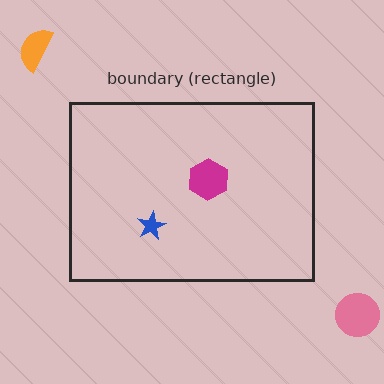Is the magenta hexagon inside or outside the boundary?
Inside.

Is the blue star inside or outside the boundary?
Inside.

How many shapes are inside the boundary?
2 inside, 2 outside.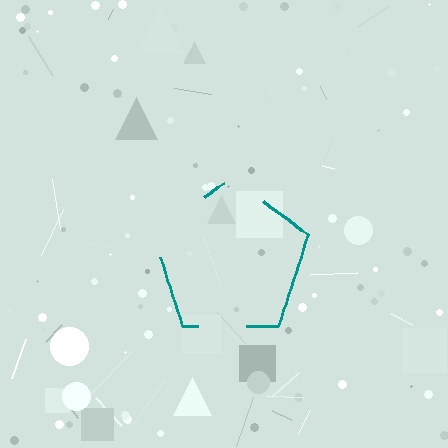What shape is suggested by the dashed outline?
The dashed outline suggests a pentagon.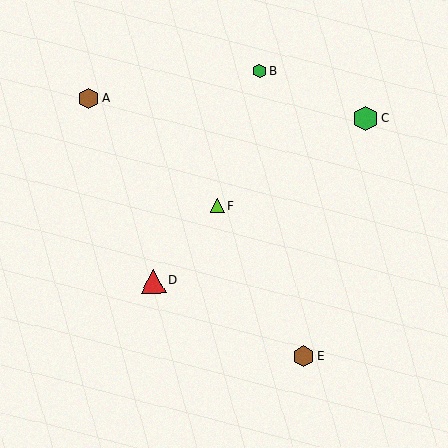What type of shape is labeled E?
Shape E is a brown hexagon.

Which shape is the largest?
The green hexagon (labeled C) is the largest.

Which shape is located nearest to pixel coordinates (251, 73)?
The green hexagon (labeled B) at (259, 71) is nearest to that location.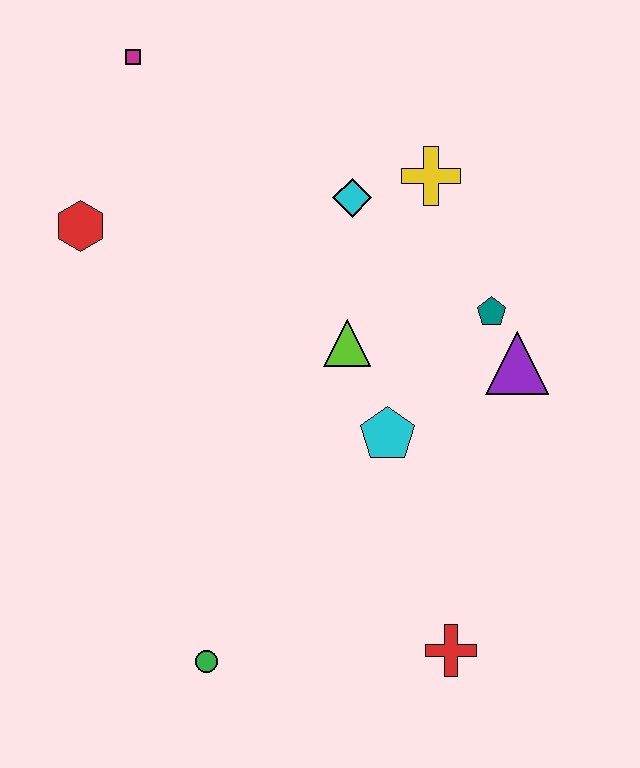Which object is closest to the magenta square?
The red hexagon is closest to the magenta square.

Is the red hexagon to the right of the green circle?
No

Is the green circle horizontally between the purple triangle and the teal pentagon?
No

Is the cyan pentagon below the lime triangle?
Yes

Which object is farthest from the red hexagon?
The red cross is farthest from the red hexagon.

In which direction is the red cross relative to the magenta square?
The red cross is below the magenta square.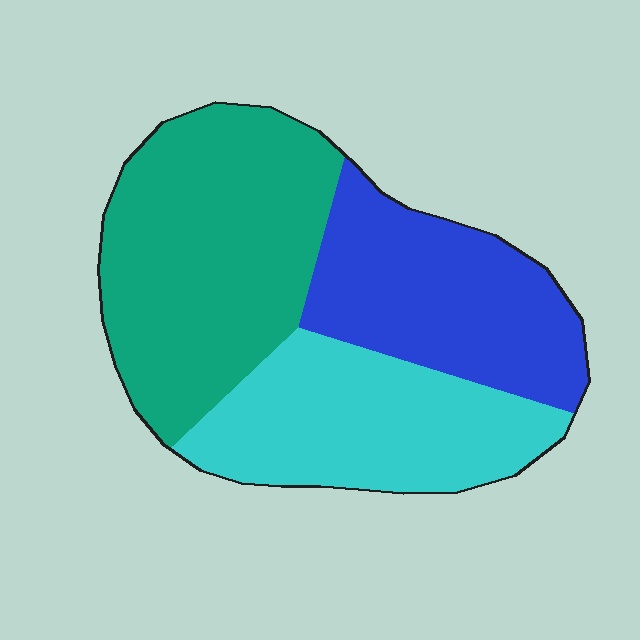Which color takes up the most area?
Teal, at roughly 40%.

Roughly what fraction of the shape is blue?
Blue takes up between a quarter and a half of the shape.